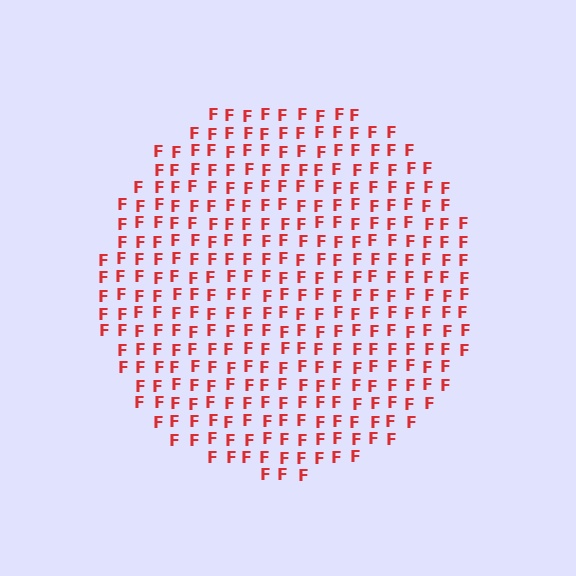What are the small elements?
The small elements are letter F's.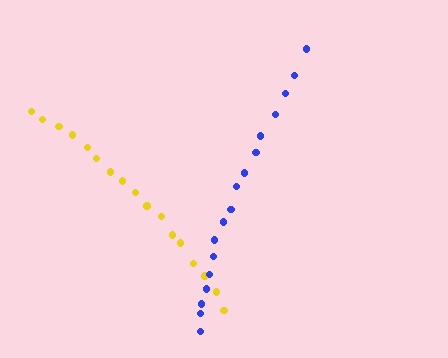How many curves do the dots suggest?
There are 2 distinct paths.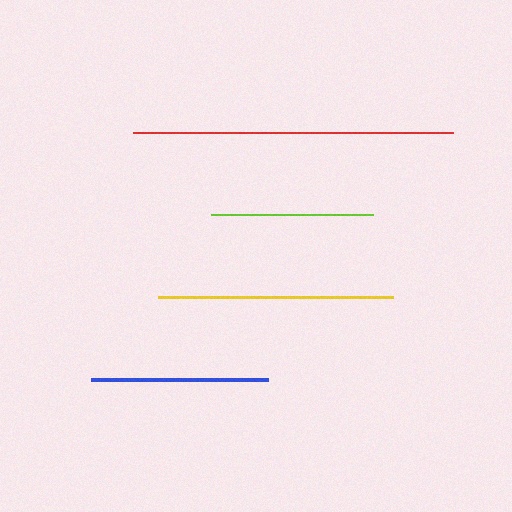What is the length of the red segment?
The red segment is approximately 320 pixels long.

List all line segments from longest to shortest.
From longest to shortest: red, yellow, blue, lime.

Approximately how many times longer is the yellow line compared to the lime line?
The yellow line is approximately 1.4 times the length of the lime line.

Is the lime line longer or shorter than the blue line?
The blue line is longer than the lime line.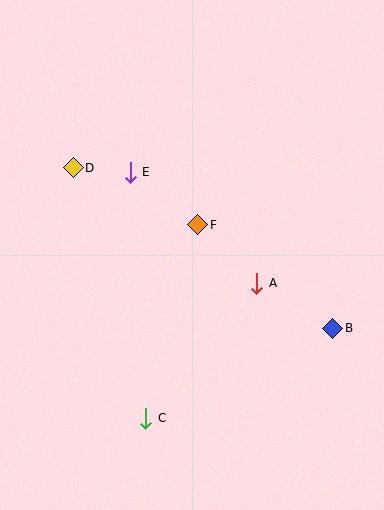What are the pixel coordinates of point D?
Point D is at (73, 168).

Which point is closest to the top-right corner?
Point F is closest to the top-right corner.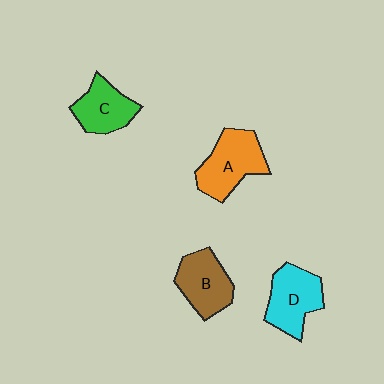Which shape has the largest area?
Shape A (orange).